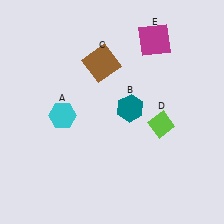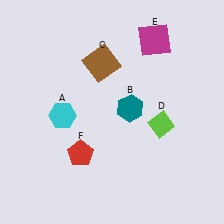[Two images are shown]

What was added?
A red pentagon (F) was added in Image 2.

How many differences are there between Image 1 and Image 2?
There is 1 difference between the two images.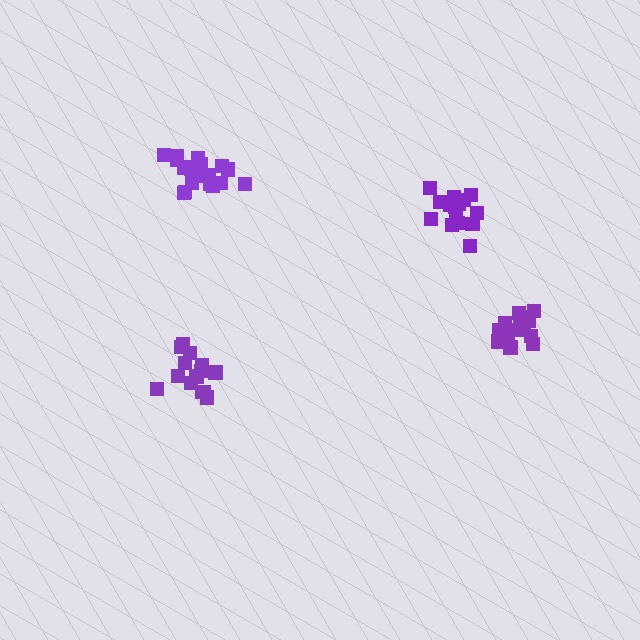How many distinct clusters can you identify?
There are 4 distinct clusters.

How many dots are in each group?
Group 1: 18 dots, Group 2: 15 dots, Group 3: 18 dots, Group 4: 17 dots (68 total).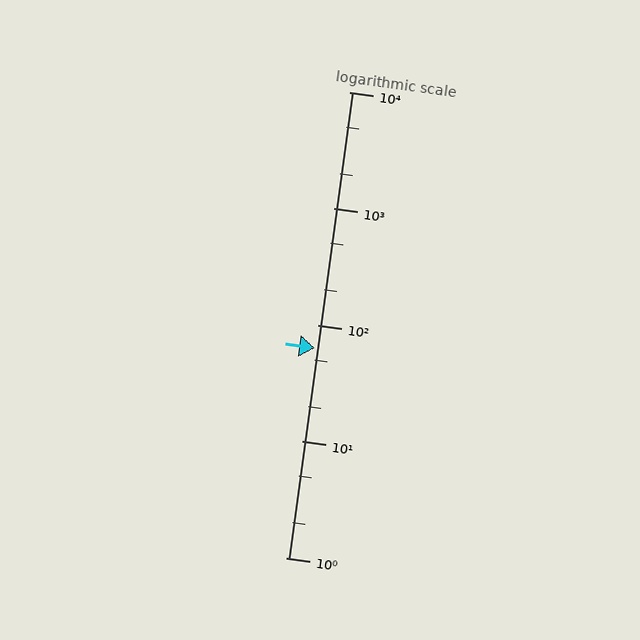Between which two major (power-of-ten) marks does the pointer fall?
The pointer is between 10 and 100.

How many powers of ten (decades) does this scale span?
The scale spans 4 decades, from 1 to 10000.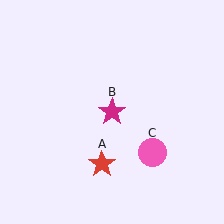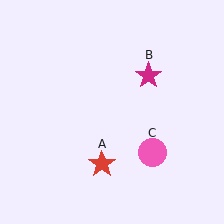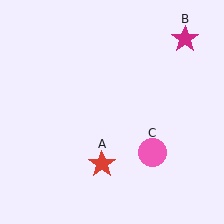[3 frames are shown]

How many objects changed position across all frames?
1 object changed position: magenta star (object B).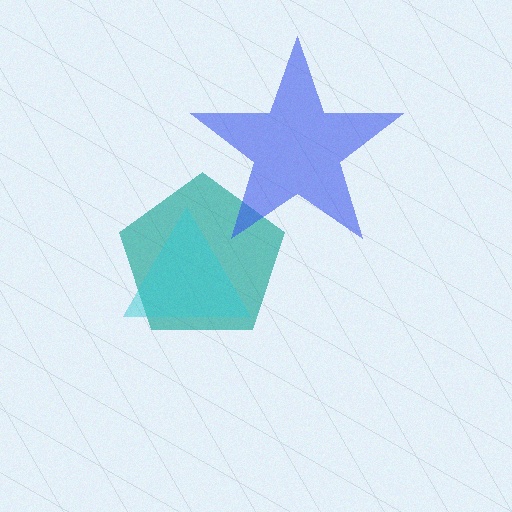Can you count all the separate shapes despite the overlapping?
Yes, there are 3 separate shapes.